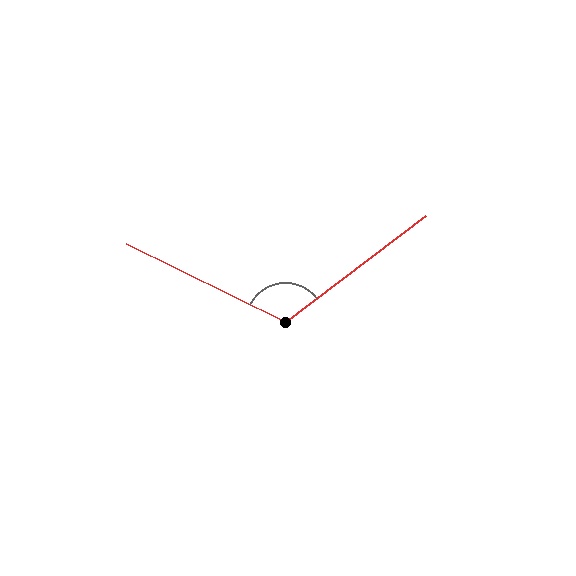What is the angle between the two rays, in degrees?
Approximately 117 degrees.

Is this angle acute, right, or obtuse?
It is obtuse.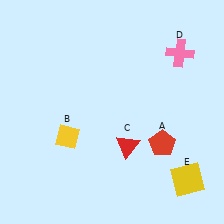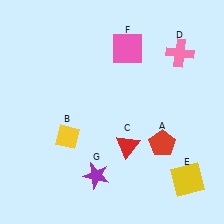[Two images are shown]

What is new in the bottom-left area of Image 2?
A purple star (G) was added in the bottom-left area of Image 2.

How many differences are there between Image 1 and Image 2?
There are 2 differences between the two images.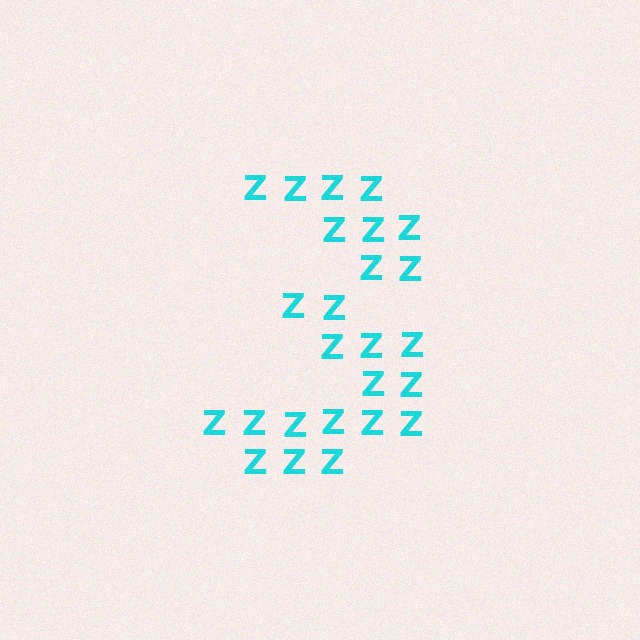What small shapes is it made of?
It is made of small letter Z's.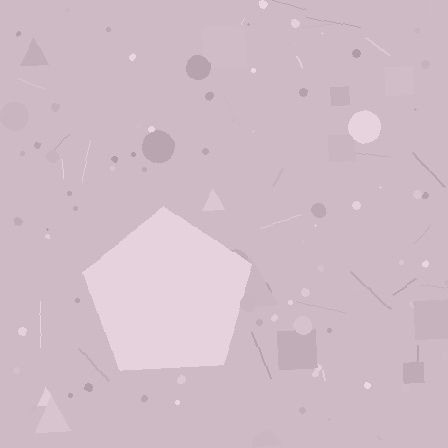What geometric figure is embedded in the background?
A pentagon is embedded in the background.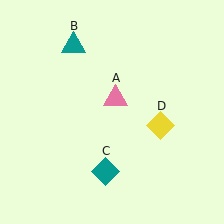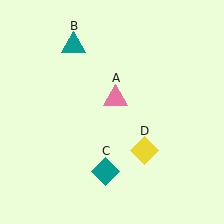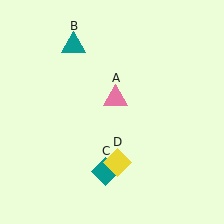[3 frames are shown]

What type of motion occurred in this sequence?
The yellow diamond (object D) rotated clockwise around the center of the scene.